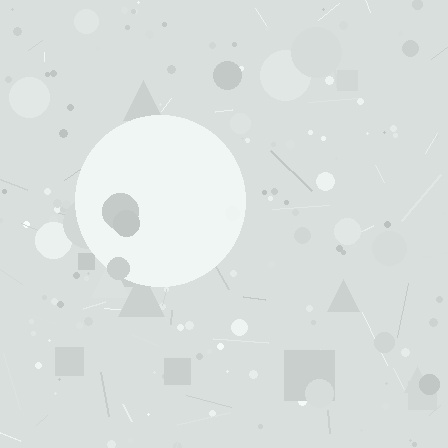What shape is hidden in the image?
A circle is hidden in the image.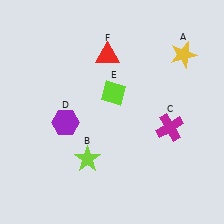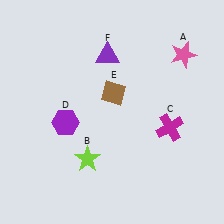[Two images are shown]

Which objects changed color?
A changed from yellow to pink. E changed from lime to brown. F changed from red to purple.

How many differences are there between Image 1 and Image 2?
There are 3 differences between the two images.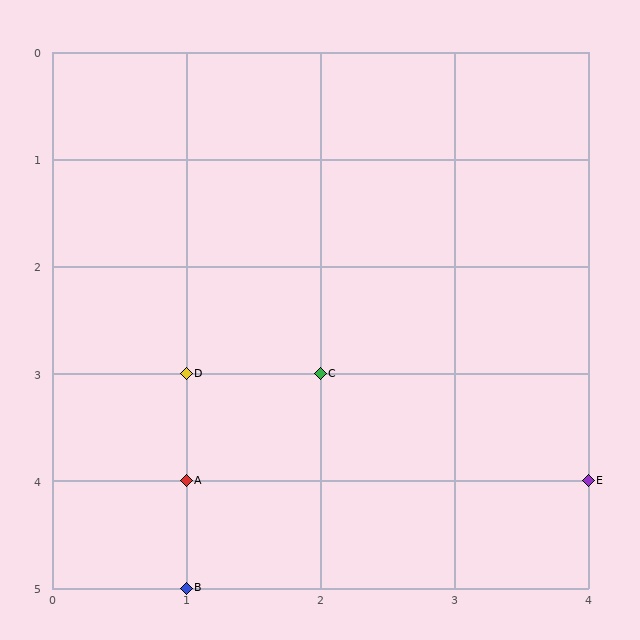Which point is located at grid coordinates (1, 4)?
Point A is at (1, 4).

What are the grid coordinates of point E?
Point E is at grid coordinates (4, 4).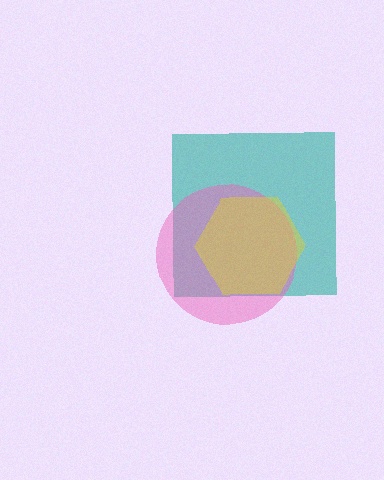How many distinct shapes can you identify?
There are 3 distinct shapes: a teal square, a pink circle, a yellow hexagon.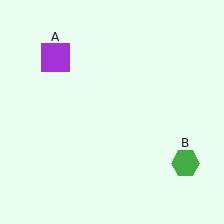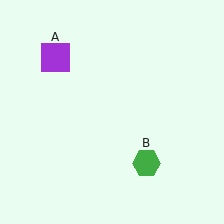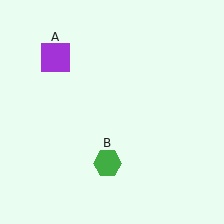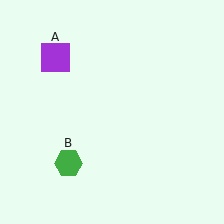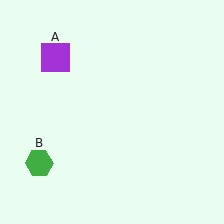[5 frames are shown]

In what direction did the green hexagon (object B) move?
The green hexagon (object B) moved left.